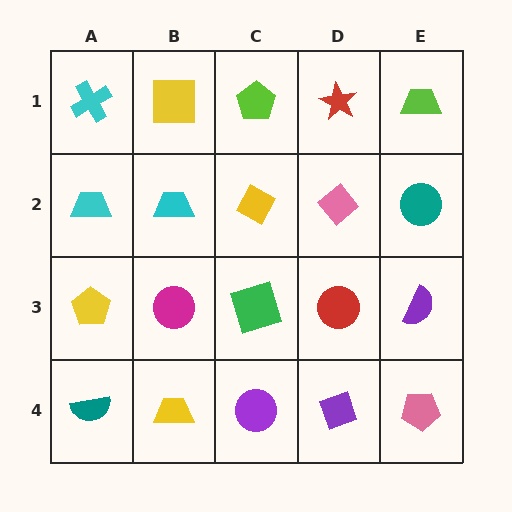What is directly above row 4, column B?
A magenta circle.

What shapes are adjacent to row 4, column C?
A green square (row 3, column C), a yellow trapezoid (row 4, column B), a purple diamond (row 4, column D).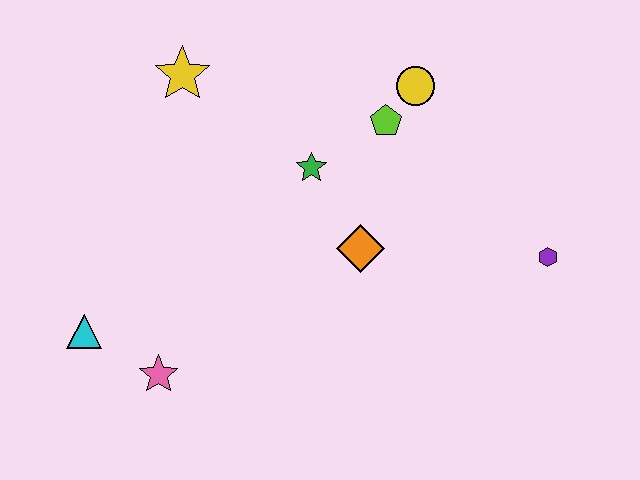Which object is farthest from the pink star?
The purple hexagon is farthest from the pink star.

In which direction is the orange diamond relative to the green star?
The orange diamond is below the green star.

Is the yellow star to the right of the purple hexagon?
No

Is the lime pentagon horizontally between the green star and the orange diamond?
No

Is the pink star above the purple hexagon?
No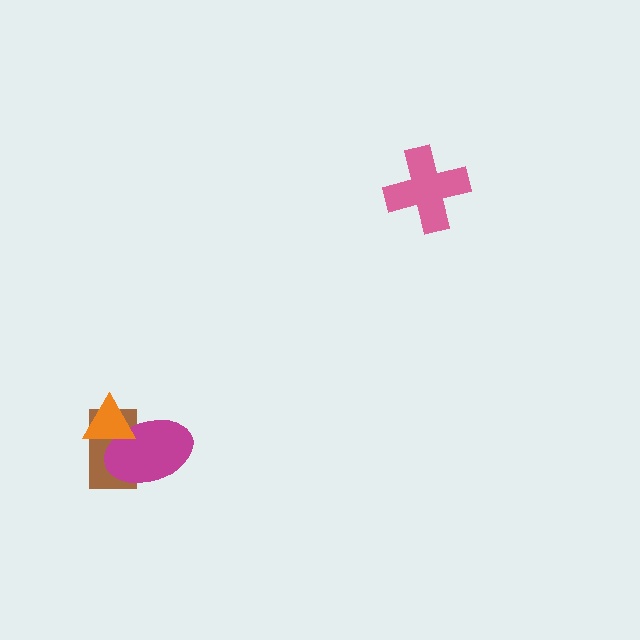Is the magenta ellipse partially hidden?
Yes, it is partially covered by another shape.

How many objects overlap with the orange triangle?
2 objects overlap with the orange triangle.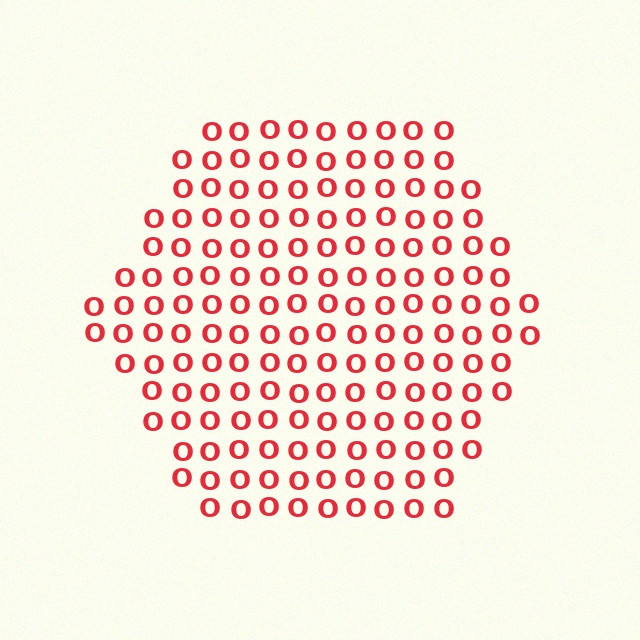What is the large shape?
The large shape is a hexagon.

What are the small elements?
The small elements are letter O's.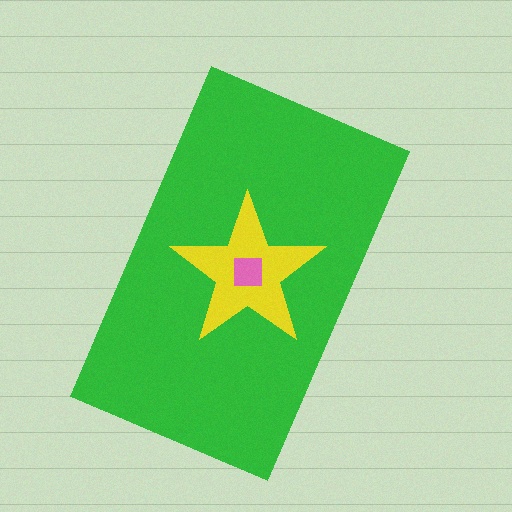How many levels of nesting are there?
3.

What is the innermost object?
The pink square.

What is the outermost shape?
The green rectangle.